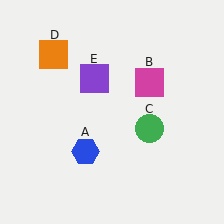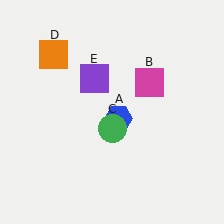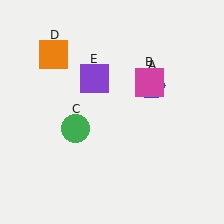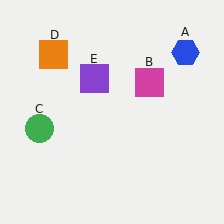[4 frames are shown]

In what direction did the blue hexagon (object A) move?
The blue hexagon (object A) moved up and to the right.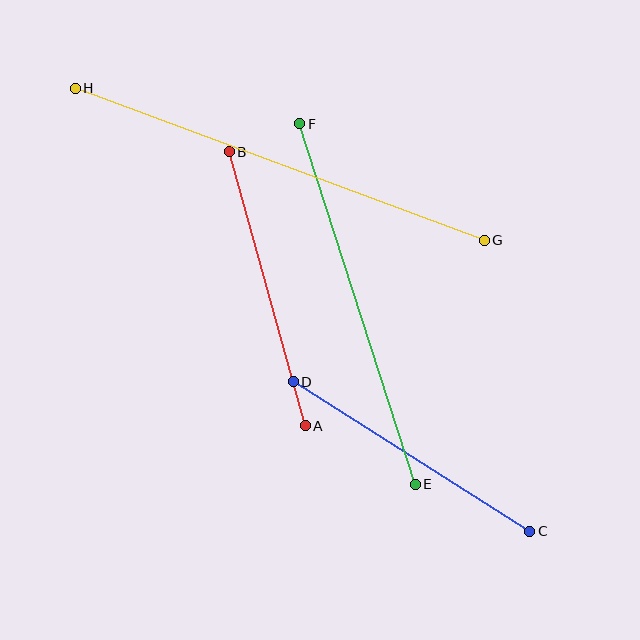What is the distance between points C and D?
The distance is approximately 280 pixels.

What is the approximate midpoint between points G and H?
The midpoint is at approximately (280, 164) pixels.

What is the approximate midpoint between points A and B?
The midpoint is at approximately (267, 289) pixels.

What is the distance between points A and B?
The distance is approximately 284 pixels.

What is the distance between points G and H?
The distance is approximately 436 pixels.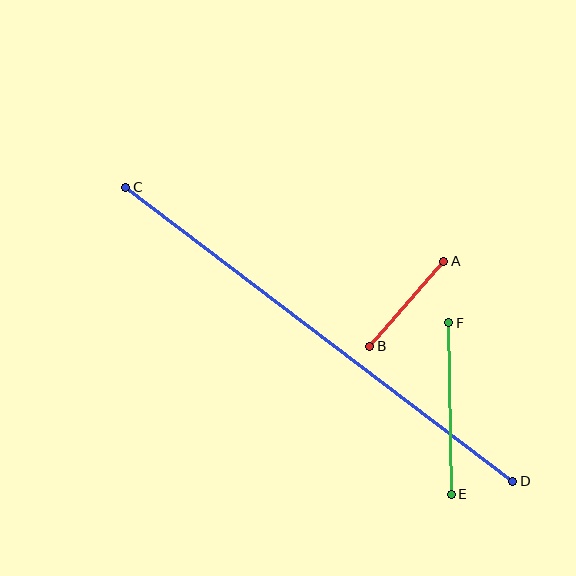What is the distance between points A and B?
The distance is approximately 113 pixels.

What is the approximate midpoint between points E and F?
The midpoint is at approximately (450, 408) pixels.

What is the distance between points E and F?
The distance is approximately 172 pixels.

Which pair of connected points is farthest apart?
Points C and D are farthest apart.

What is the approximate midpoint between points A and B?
The midpoint is at approximately (407, 304) pixels.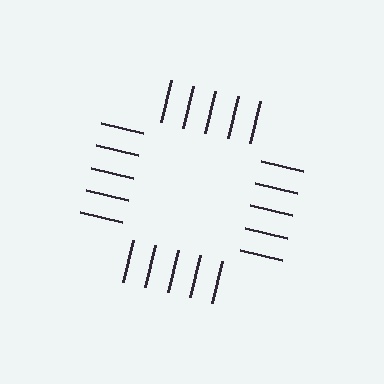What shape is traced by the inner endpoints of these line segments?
An illusory square — the line segments terminate on its edges but no continuous stroke is drawn.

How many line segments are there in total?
20 — 5 along each of the 4 edges.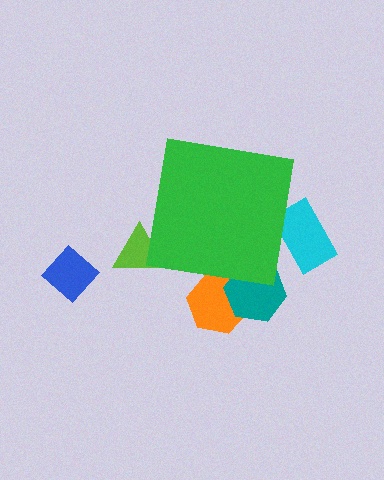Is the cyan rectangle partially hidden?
Yes, the cyan rectangle is partially hidden behind the green square.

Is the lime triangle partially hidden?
Yes, the lime triangle is partially hidden behind the green square.